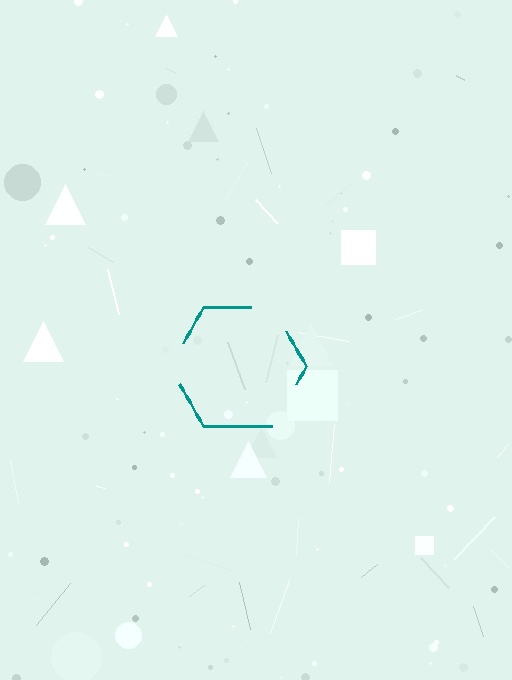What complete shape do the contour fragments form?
The contour fragments form a hexagon.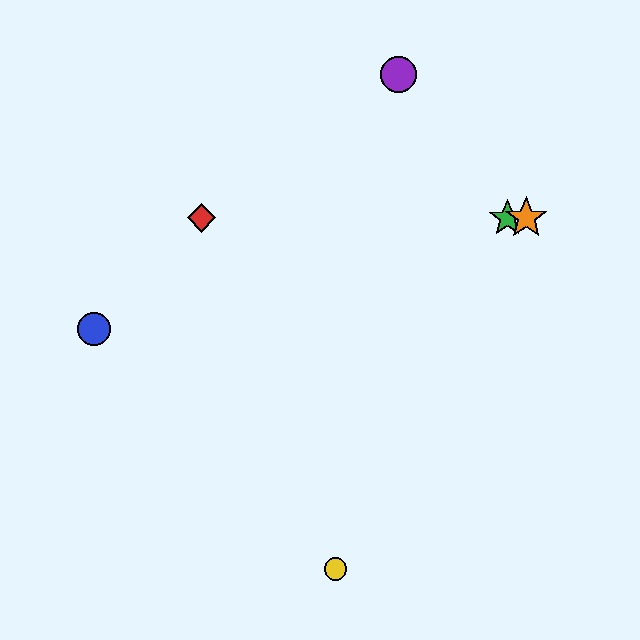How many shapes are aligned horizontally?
3 shapes (the red diamond, the green star, the orange star) are aligned horizontally.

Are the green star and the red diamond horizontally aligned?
Yes, both are at y≈218.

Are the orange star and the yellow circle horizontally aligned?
No, the orange star is at y≈218 and the yellow circle is at y≈569.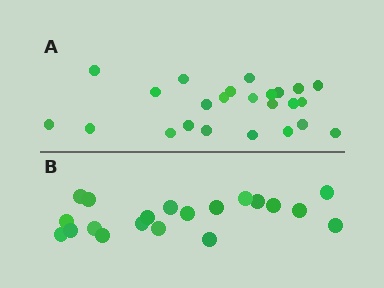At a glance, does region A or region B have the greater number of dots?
Region A (the top region) has more dots.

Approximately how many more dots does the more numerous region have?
Region A has about 4 more dots than region B.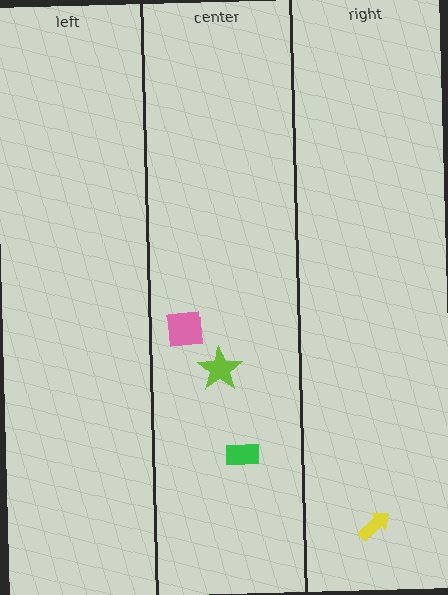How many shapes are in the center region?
3.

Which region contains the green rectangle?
The center region.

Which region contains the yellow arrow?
The right region.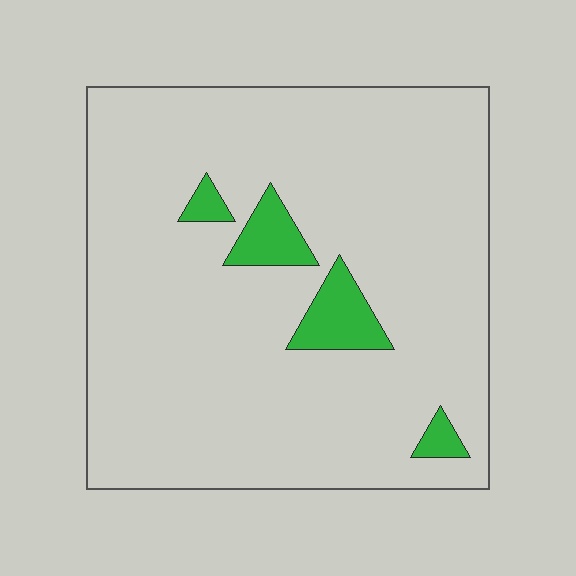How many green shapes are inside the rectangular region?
4.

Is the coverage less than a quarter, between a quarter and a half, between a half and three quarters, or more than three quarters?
Less than a quarter.